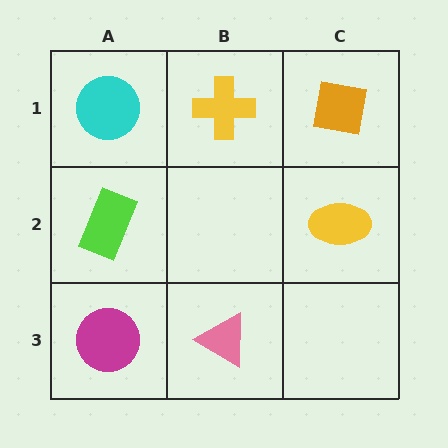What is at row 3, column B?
A pink triangle.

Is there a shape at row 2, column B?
No, that cell is empty.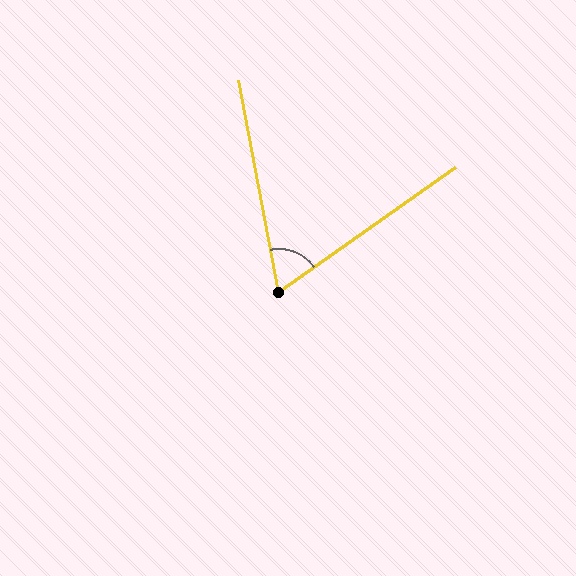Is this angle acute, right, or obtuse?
It is acute.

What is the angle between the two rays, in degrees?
Approximately 66 degrees.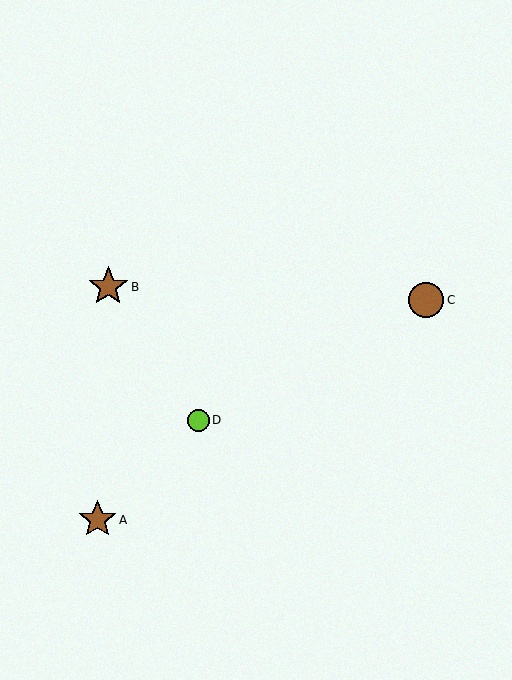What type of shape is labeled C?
Shape C is a brown circle.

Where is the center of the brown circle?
The center of the brown circle is at (426, 300).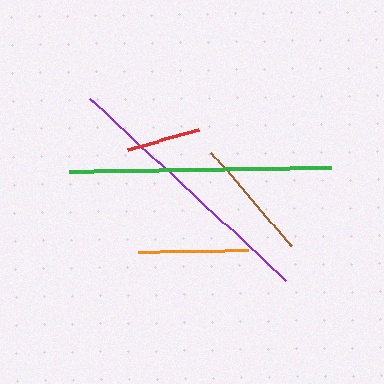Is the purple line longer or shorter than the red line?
The purple line is longer than the red line.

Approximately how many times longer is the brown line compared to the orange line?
The brown line is approximately 1.1 times the length of the orange line.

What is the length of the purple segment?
The purple segment is approximately 268 pixels long.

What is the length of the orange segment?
The orange segment is approximately 110 pixels long.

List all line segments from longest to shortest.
From longest to shortest: purple, green, brown, orange, red.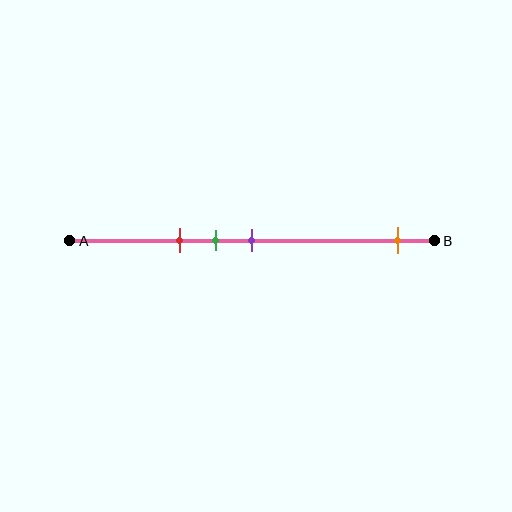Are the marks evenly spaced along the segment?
No, the marks are not evenly spaced.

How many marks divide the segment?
There are 4 marks dividing the segment.